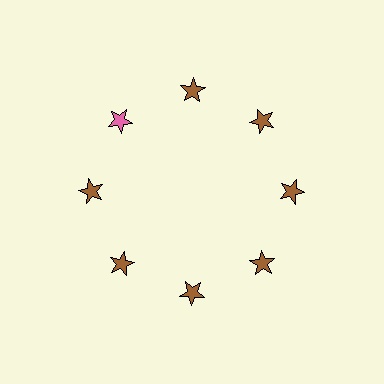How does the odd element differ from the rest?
It has a different color: pink instead of brown.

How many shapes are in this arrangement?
There are 8 shapes arranged in a ring pattern.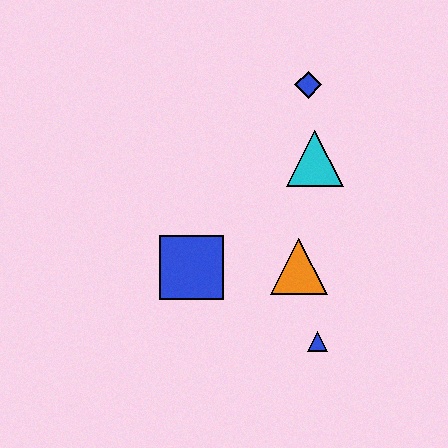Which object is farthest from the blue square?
The blue diamond is farthest from the blue square.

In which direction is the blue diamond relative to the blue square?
The blue diamond is above the blue square.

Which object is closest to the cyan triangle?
The blue diamond is closest to the cyan triangle.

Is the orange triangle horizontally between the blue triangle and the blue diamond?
No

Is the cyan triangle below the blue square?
No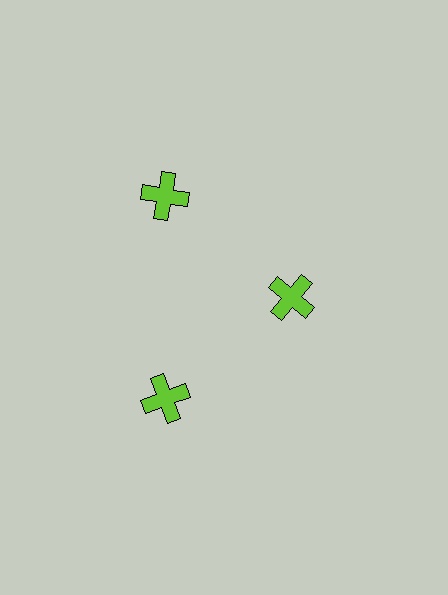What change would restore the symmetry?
The symmetry would be restored by moving it outward, back onto the ring so that all 3 crosses sit at equal angles and equal distance from the center.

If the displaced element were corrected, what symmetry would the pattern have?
It would have 3-fold rotational symmetry — the pattern would map onto itself every 120 degrees.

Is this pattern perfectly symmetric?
No. The 3 lime crosses are arranged in a ring, but one element near the 3 o'clock position is pulled inward toward the center, breaking the 3-fold rotational symmetry.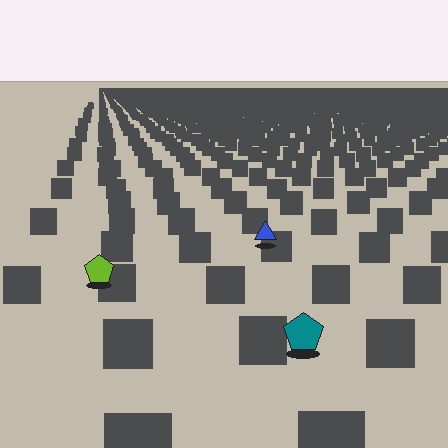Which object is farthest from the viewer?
The blue triangle is farthest from the viewer. It appears smaller and the ground texture around it is denser.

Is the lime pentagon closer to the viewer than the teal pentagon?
No. The teal pentagon is closer — you can tell from the texture gradient: the ground texture is coarser near it.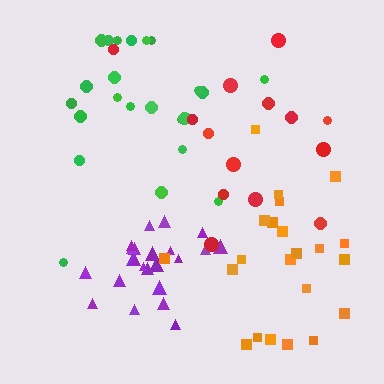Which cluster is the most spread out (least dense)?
Red.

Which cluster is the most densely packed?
Purple.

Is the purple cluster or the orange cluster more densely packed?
Purple.